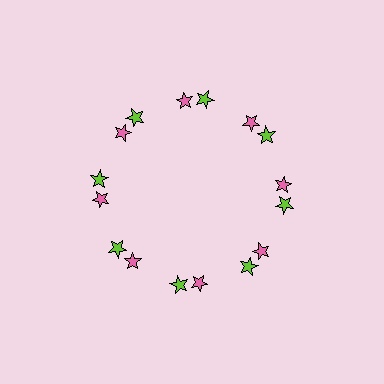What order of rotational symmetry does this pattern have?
This pattern has 8-fold rotational symmetry.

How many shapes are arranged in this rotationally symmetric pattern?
There are 16 shapes, arranged in 8 groups of 2.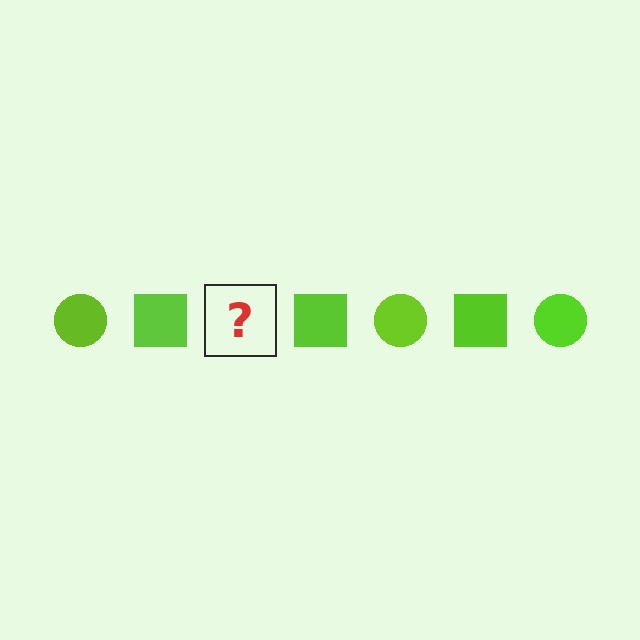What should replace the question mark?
The question mark should be replaced with a lime circle.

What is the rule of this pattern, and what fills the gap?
The rule is that the pattern cycles through circle, square shapes in lime. The gap should be filled with a lime circle.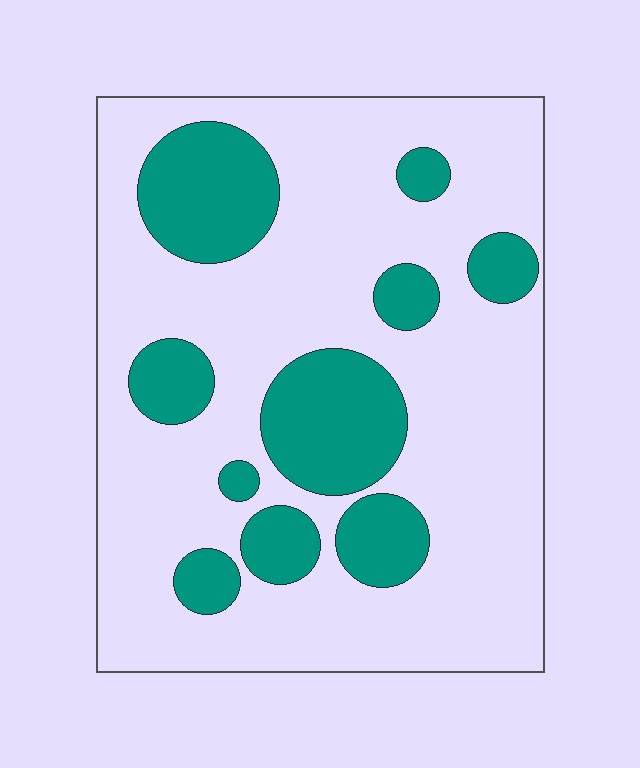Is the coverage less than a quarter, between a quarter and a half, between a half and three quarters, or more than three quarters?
Between a quarter and a half.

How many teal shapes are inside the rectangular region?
10.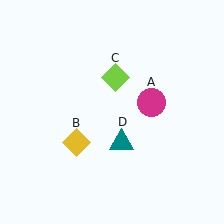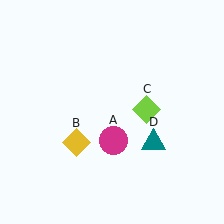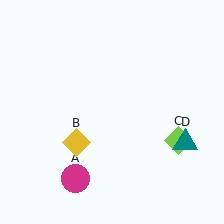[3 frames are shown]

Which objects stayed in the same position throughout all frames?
Yellow diamond (object B) remained stationary.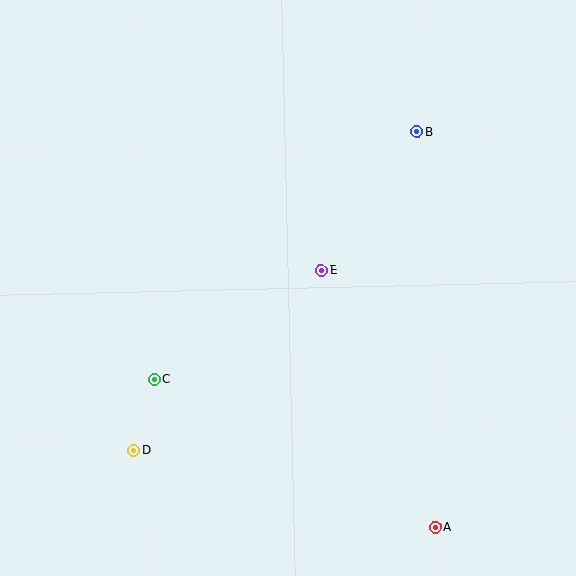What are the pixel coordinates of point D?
Point D is at (133, 451).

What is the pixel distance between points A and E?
The distance between A and E is 281 pixels.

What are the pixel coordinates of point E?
Point E is at (321, 270).